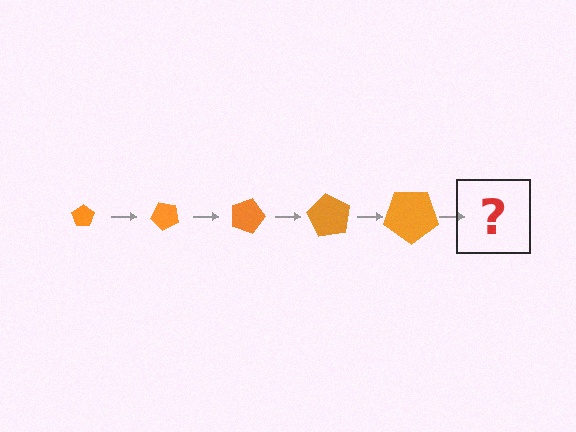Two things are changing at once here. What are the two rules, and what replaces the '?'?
The two rules are that the pentagon grows larger each step and it rotates 45 degrees each step. The '?' should be a pentagon, larger than the previous one and rotated 225 degrees from the start.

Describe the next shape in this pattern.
It should be a pentagon, larger than the previous one and rotated 225 degrees from the start.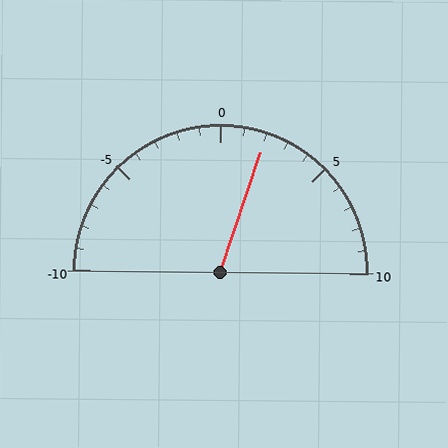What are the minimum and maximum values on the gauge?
The gauge ranges from -10 to 10.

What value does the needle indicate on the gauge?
The needle indicates approximately 2.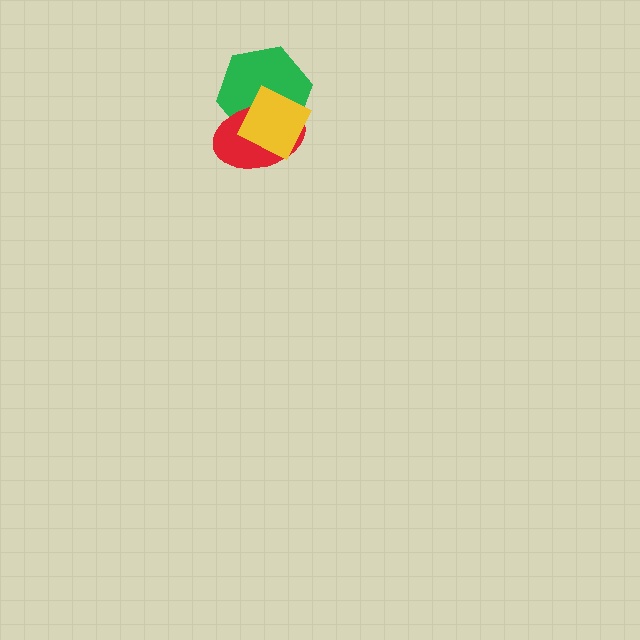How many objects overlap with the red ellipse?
2 objects overlap with the red ellipse.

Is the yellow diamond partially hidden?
No, no other shape covers it.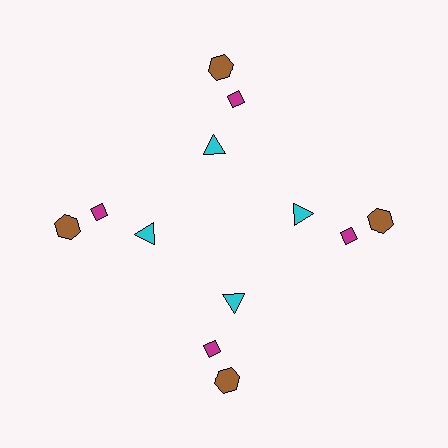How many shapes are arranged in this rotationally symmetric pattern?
There are 12 shapes, arranged in 4 groups of 3.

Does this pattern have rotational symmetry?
Yes, this pattern has 4-fold rotational symmetry. It looks the same after rotating 90 degrees around the center.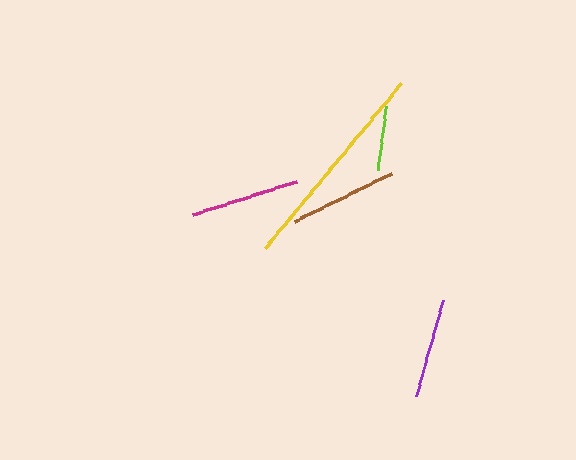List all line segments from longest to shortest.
From longest to shortest: yellow, magenta, brown, purple, lime.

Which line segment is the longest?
The yellow line is the longest at approximately 214 pixels.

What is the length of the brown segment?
The brown segment is approximately 108 pixels long.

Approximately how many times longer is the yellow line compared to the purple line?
The yellow line is approximately 2.1 times the length of the purple line.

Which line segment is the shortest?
The lime line is the shortest at approximately 64 pixels.